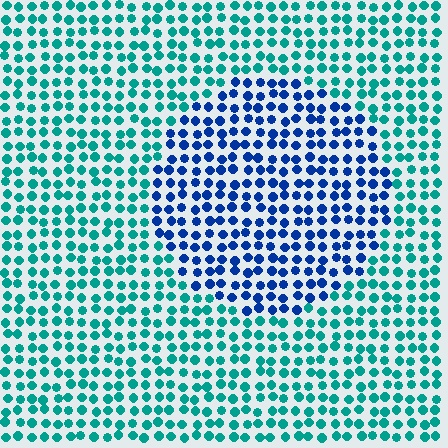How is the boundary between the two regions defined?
The boundary is defined purely by a slight shift in hue (about 48 degrees). Spacing, size, and orientation are identical on both sides.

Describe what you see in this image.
The image is filled with small teal elements in a uniform arrangement. A circle-shaped region is visible where the elements are tinted to a slightly different hue, forming a subtle color boundary.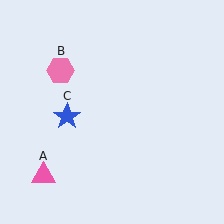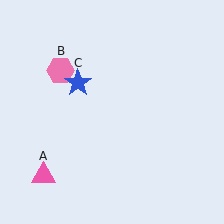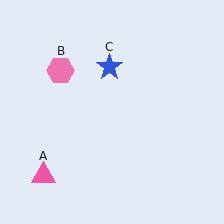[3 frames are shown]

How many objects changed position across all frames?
1 object changed position: blue star (object C).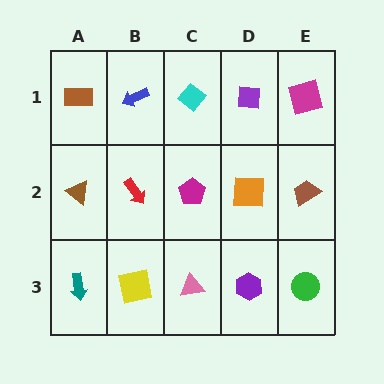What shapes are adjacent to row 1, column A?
A brown triangle (row 2, column A), a blue arrow (row 1, column B).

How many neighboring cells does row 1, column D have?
3.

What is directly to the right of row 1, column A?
A blue arrow.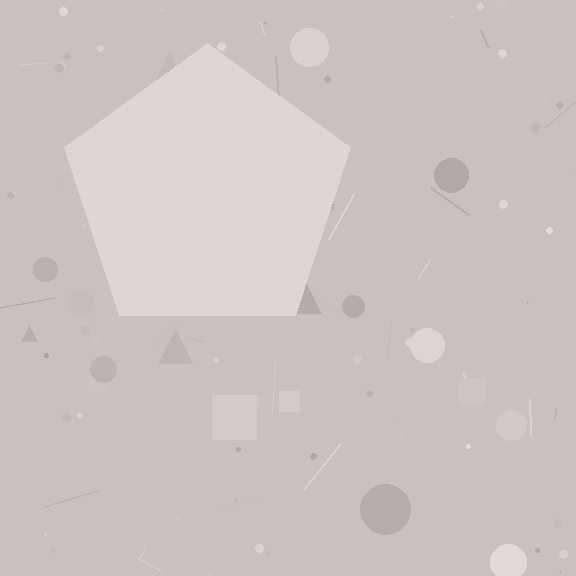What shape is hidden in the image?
A pentagon is hidden in the image.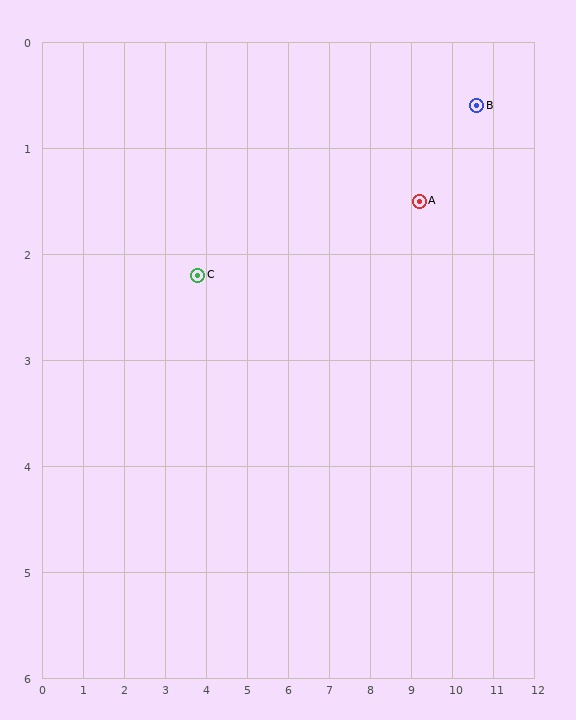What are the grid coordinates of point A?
Point A is at approximately (9.2, 1.5).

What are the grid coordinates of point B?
Point B is at approximately (10.6, 0.6).